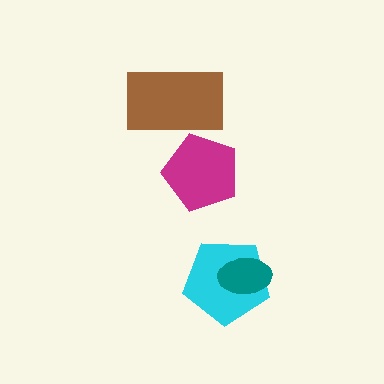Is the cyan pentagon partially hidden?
Yes, it is partially covered by another shape.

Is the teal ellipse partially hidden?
No, no other shape covers it.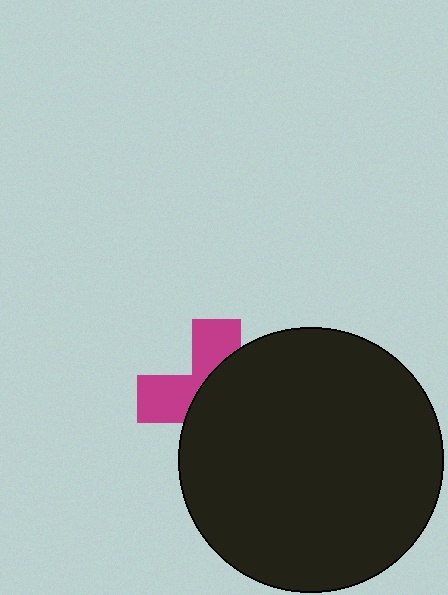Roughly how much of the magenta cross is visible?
A small part of it is visible (roughly 38%).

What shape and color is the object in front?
The object in front is a black circle.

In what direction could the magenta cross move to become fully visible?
The magenta cross could move left. That would shift it out from behind the black circle entirely.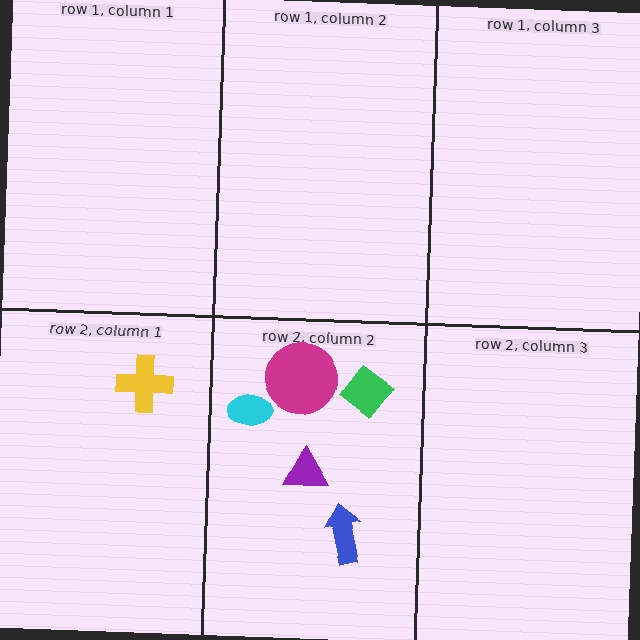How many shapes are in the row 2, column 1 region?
1.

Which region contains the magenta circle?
The row 2, column 2 region.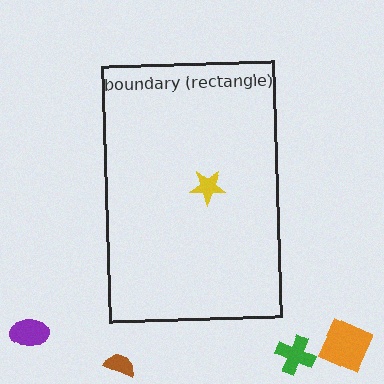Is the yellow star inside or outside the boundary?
Inside.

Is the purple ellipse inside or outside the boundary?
Outside.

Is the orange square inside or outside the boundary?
Outside.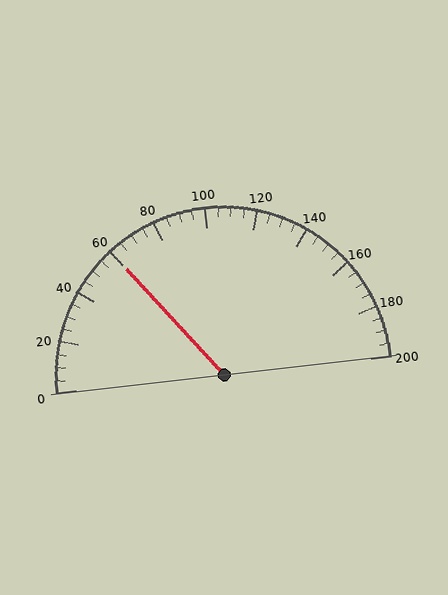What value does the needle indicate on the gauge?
The needle indicates approximately 60.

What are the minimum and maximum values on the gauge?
The gauge ranges from 0 to 200.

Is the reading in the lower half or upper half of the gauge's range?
The reading is in the lower half of the range (0 to 200).